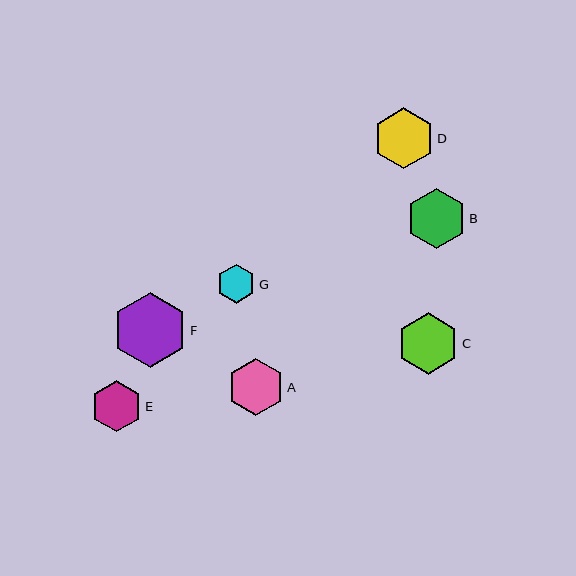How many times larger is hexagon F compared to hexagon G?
Hexagon F is approximately 1.9 times the size of hexagon G.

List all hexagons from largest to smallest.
From largest to smallest: F, C, D, B, A, E, G.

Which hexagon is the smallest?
Hexagon G is the smallest with a size of approximately 39 pixels.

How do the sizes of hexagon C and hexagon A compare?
Hexagon C and hexagon A are approximately the same size.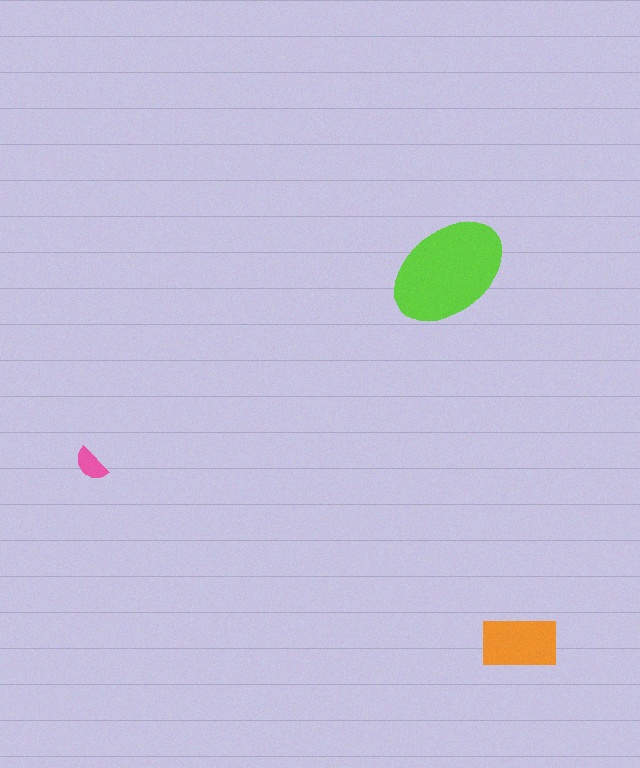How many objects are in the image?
There are 3 objects in the image.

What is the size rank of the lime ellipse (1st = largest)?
1st.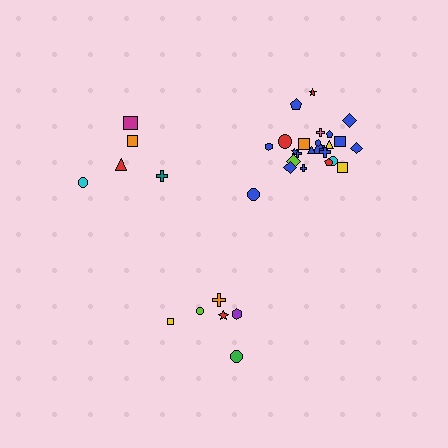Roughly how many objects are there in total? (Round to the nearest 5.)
Roughly 35 objects in total.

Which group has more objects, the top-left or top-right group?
The top-right group.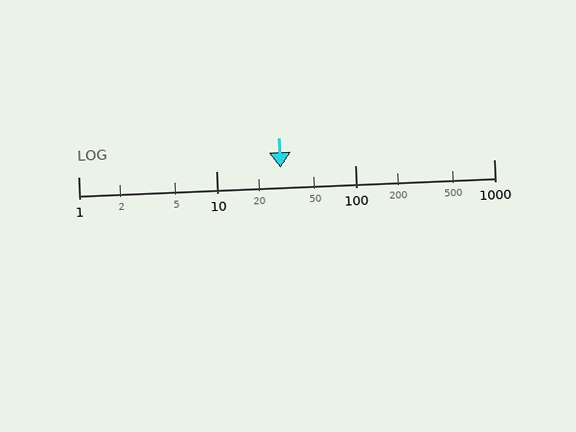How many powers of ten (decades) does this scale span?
The scale spans 3 decades, from 1 to 1000.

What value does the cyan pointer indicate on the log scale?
The pointer indicates approximately 29.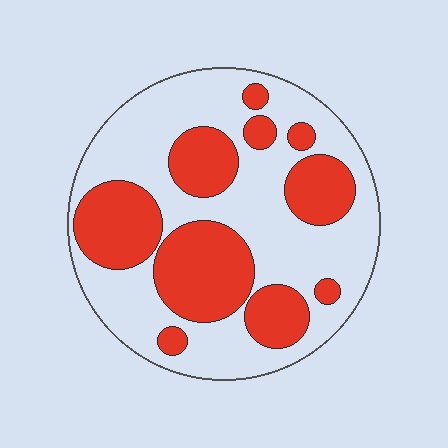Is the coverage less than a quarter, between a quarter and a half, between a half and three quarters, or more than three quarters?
Between a quarter and a half.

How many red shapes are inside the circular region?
10.